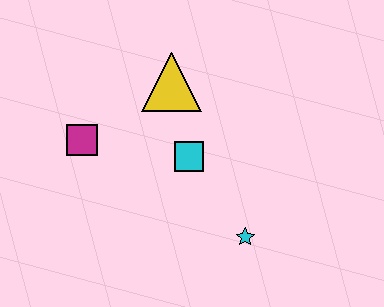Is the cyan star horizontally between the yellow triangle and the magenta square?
No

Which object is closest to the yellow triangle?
The cyan square is closest to the yellow triangle.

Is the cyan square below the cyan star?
No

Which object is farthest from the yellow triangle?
The cyan star is farthest from the yellow triangle.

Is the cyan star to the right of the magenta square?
Yes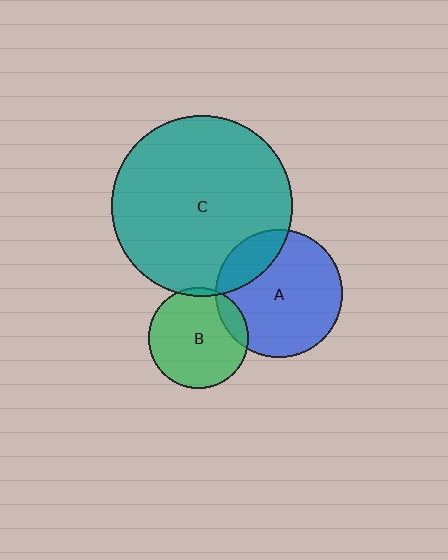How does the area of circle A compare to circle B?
Approximately 1.6 times.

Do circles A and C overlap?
Yes.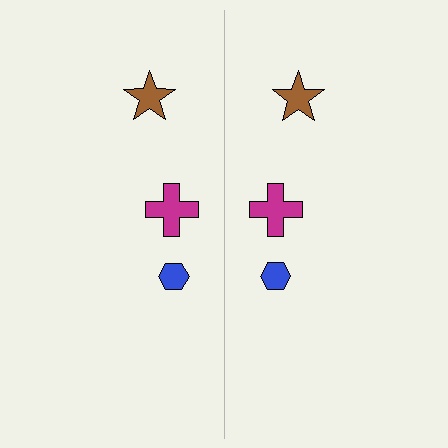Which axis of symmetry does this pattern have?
The pattern has a vertical axis of symmetry running through the center of the image.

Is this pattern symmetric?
Yes, this pattern has bilateral (reflection) symmetry.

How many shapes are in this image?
There are 6 shapes in this image.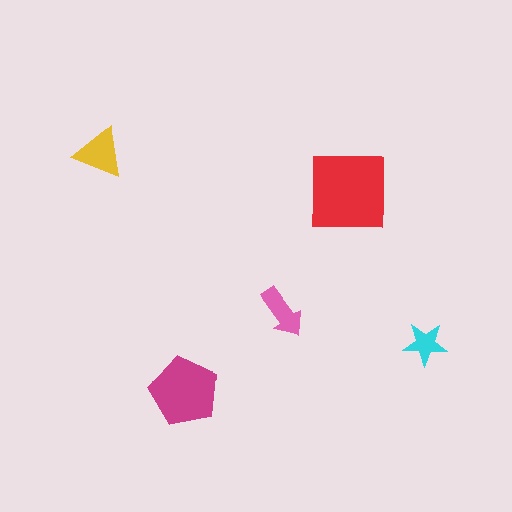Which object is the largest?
The red square.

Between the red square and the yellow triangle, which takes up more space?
The red square.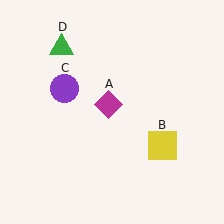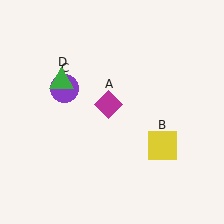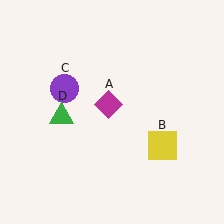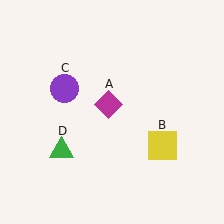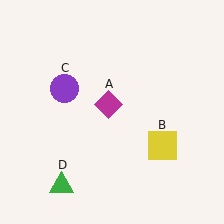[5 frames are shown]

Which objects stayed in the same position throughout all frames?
Magenta diamond (object A) and yellow square (object B) and purple circle (object C) remained stationary.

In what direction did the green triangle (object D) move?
The green triangle (object D) moved down.